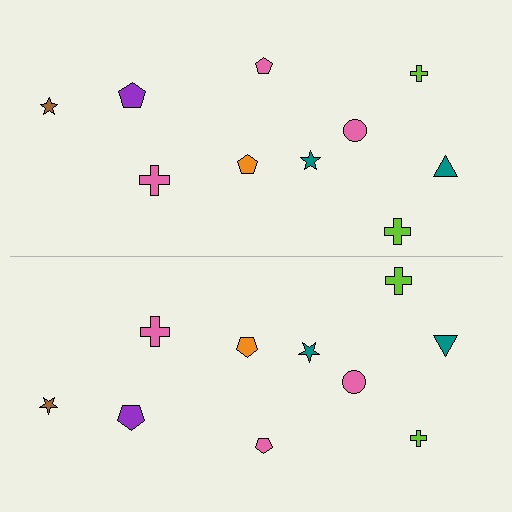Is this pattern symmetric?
Yes, this pattern has bilateral (reflection) symmetry.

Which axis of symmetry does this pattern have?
The pattern has a horizontal axis of symmetry running through the center of the image.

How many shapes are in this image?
There are 20 shapes in this image.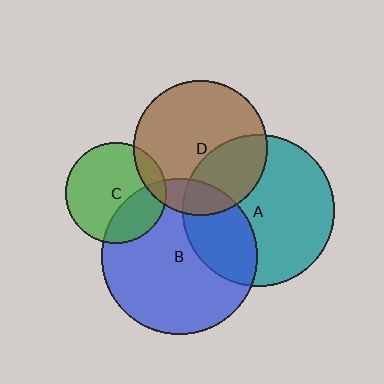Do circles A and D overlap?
Yes.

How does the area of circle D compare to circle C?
Approximately 1.8 times.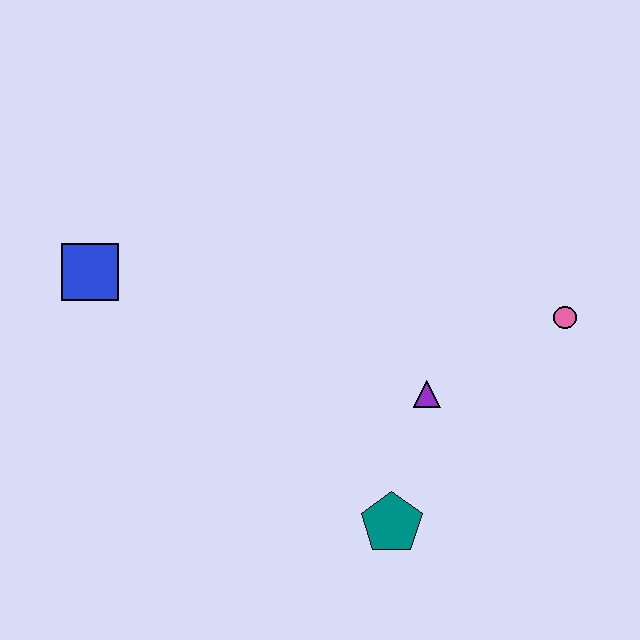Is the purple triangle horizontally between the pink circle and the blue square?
Yes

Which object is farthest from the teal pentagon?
The blue square is farthest from the teal pentagon.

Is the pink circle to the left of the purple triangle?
No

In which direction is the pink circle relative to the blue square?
The pink circle is to the right of the blue square.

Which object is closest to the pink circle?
The purple triangle is closest to the pink circle.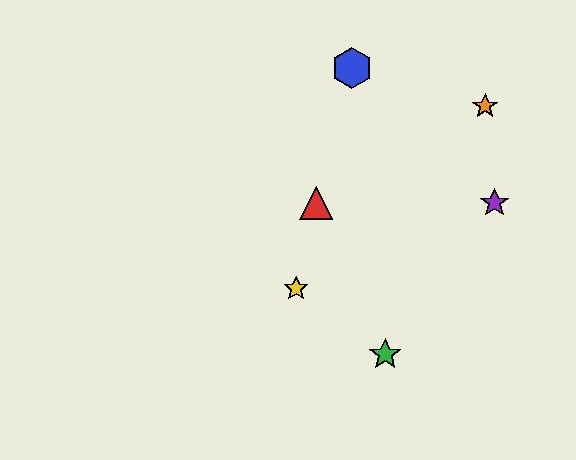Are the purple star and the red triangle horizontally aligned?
Yes, both are at y≈203.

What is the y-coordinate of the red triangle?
The red triangle is at y≈203.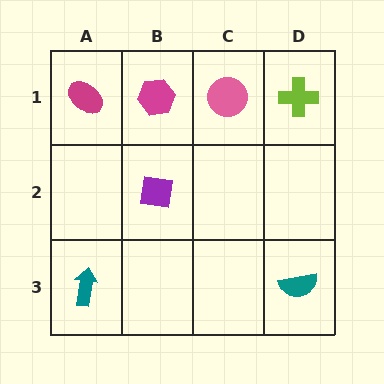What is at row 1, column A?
A magenta ellipse.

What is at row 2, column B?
A purple square.